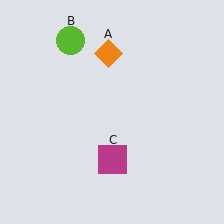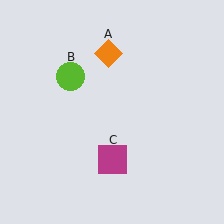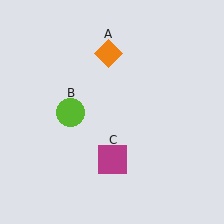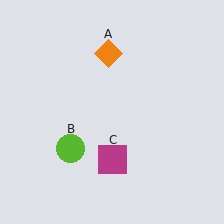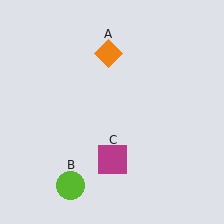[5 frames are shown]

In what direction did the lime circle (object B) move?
The lime circle (object B) moved down.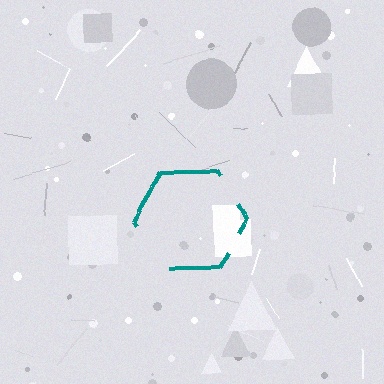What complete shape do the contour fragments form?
The contour fragments form a hexagon.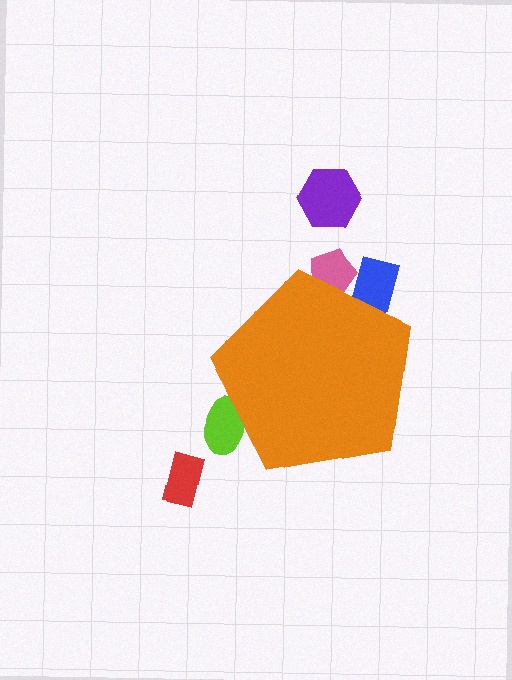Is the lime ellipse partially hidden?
Yes, the lime ellipse is partially hidden behind the orange pentagon.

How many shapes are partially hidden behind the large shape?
3 shapes are partially hidden.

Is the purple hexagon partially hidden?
No, the purple hexagon is fully visible.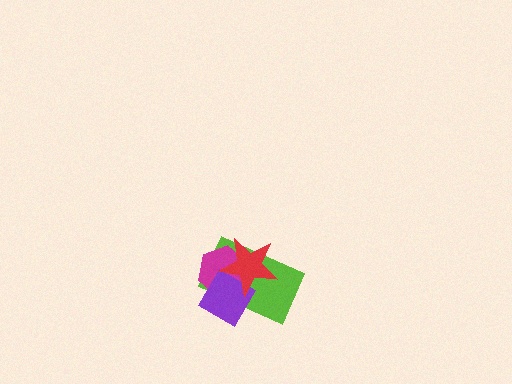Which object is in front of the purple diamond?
The red star is in front of the purple diamond.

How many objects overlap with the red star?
3 objects overlap with the red star.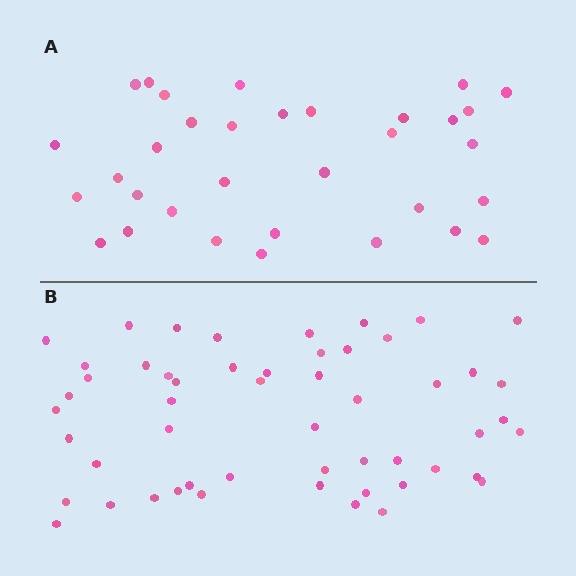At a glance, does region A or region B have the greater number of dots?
Region B (the bottom region) has more dots.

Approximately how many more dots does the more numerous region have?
Region B has approximately 20 more dots than region A.